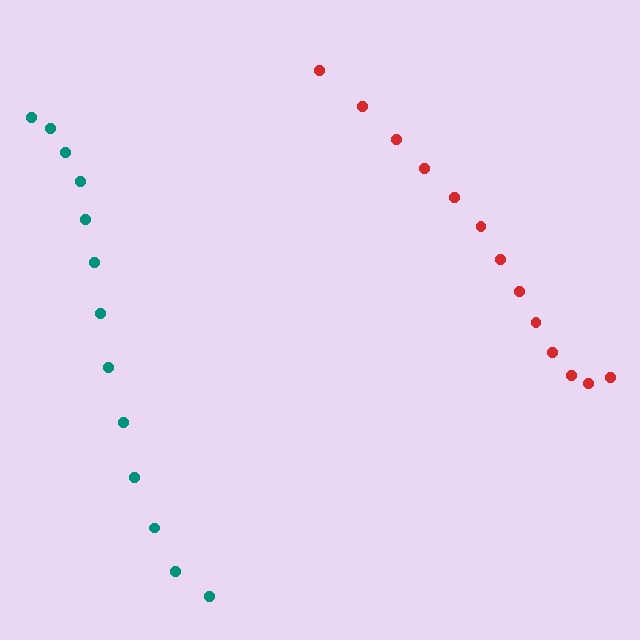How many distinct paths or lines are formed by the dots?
There are 2 distinct paths.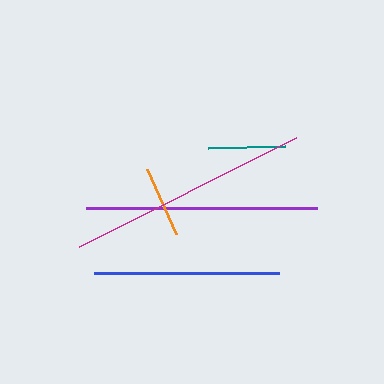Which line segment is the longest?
The magenta line is the longest at approximately 242 pixels.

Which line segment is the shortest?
The orange line is the shortest at approximately 71 pixels.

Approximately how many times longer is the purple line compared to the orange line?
The purple line is approximately 3.2 times the length of the orange line.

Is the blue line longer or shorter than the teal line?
The blue line is longer than the teal line.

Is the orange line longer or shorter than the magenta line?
The magenta line is longer than the orange line.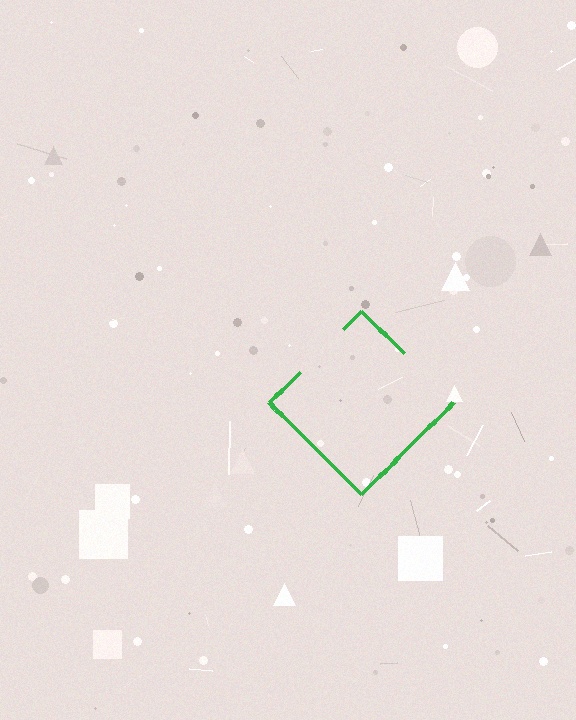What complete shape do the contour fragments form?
The contour fragments form a diamond.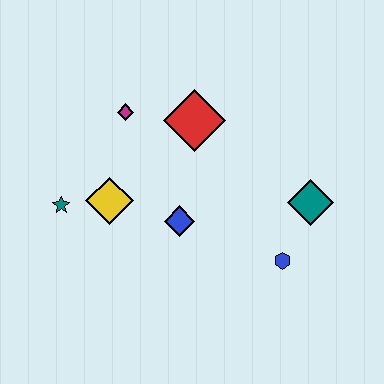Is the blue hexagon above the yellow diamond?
No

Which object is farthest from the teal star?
The teal diamond is farthest from the teal star.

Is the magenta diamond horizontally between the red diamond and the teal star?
Yes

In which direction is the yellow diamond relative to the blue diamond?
The yellow diamond is to the left of the blue diamond.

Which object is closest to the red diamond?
The magenta diamond is closest to the red diamond.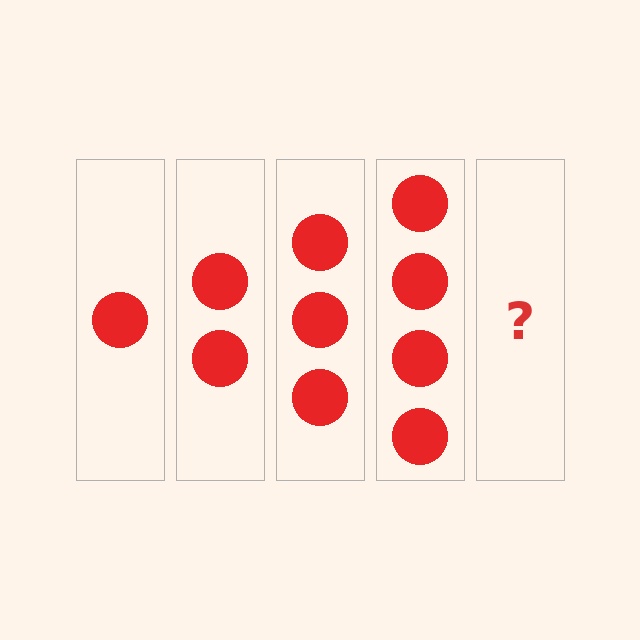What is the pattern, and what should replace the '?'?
The pattern is that each step adds one more circle. The '?' should be 5 circles.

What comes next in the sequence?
The next element should be 5 circles.